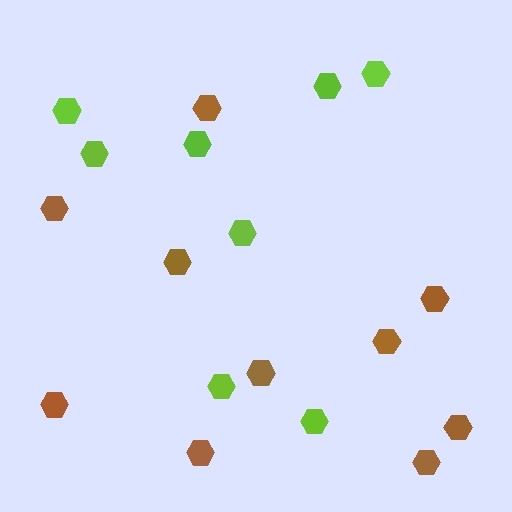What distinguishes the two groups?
There are 2 groups: one group of lime hexagons (8) and one group of brown hexagons (10).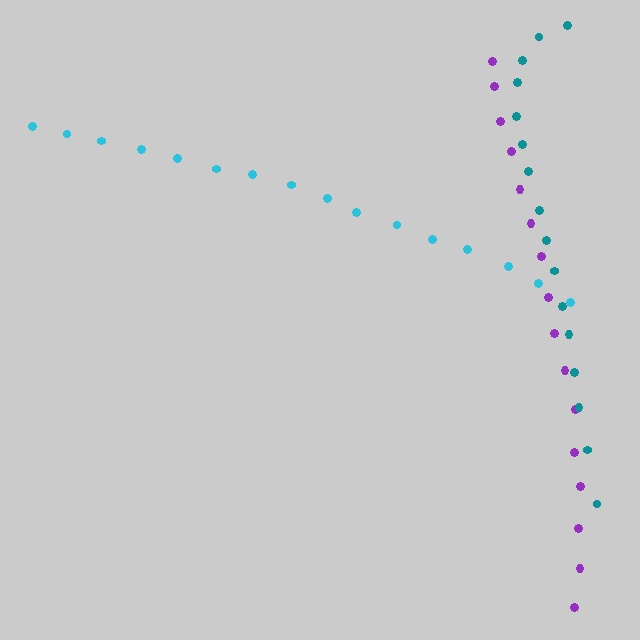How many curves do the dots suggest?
There are 3 distinct paths.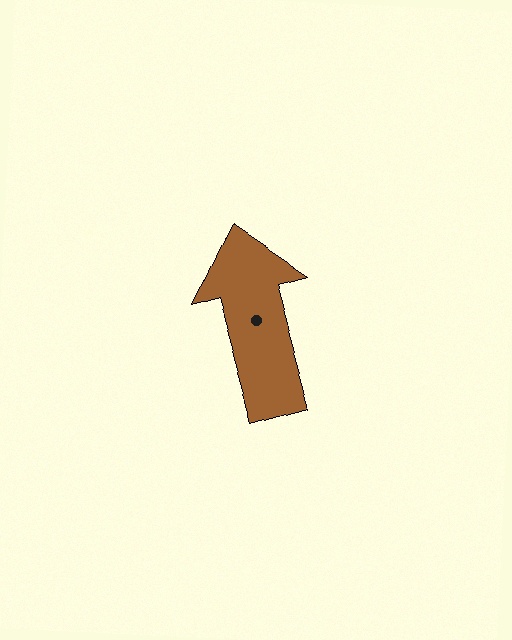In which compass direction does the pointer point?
North.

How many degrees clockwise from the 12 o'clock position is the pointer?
Approximately 344 degrees.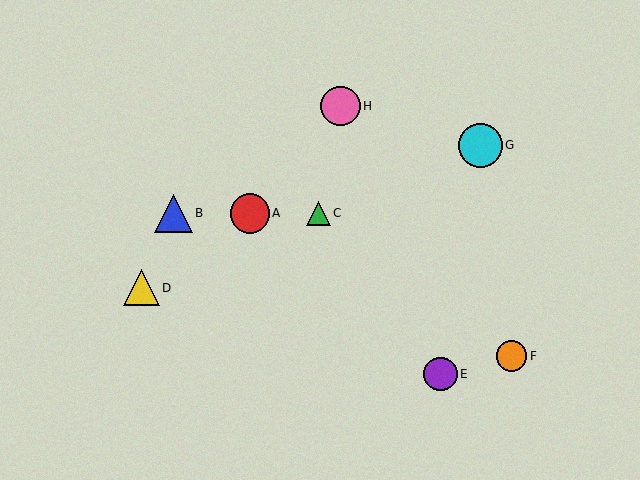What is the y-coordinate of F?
Object F is at y≈356.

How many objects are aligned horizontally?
3 objects (A, B, C) are aligned horizontally.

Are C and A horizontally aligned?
Yes, both are at y≈213.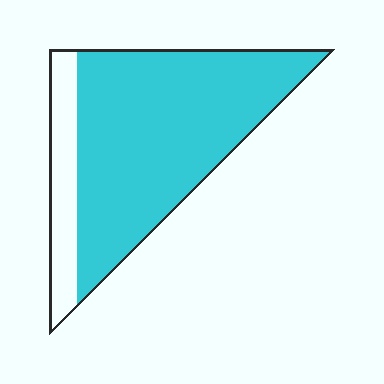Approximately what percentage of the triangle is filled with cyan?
Approximately 80%.